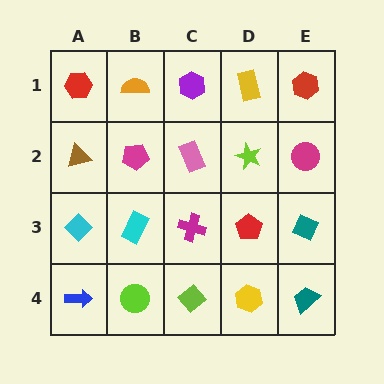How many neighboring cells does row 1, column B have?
3.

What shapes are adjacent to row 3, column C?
A pink rectangle (row 2, column C), a lime diamond (row 4, column C), a cyan rectangle (row 3, column B), a red pentagon (row 3, column D).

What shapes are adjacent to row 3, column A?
A brown triangle (row 2, column A), a blue arrow (row 4, column A), a cyan rectangle (row 3, column B).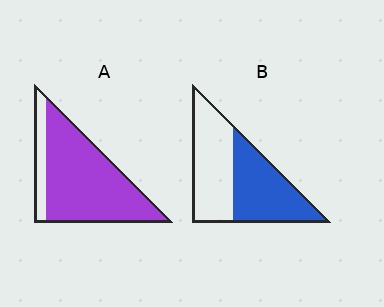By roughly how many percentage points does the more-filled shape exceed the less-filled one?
By roughly 35 percentage points (A over B).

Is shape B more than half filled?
Roughly half.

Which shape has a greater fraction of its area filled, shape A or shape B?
Shape A.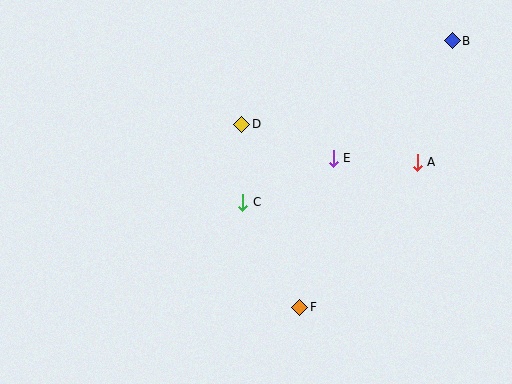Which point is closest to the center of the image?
Point C at (243, 202) is closest to the center.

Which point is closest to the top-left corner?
Point D is closest to the top-left corner.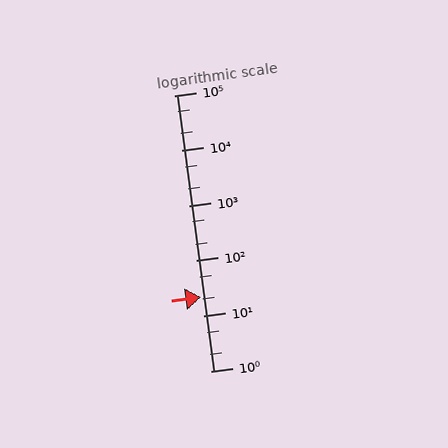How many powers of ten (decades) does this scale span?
The scale spans 5 decades, from 1 to 100000.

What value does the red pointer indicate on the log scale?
The pointer indicates approximately 22.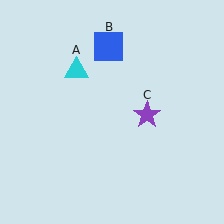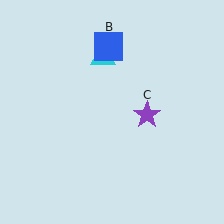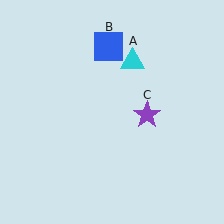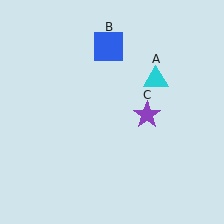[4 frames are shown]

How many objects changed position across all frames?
1 object changed position: cyan triangle (object A).